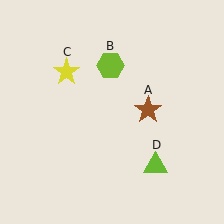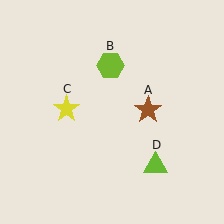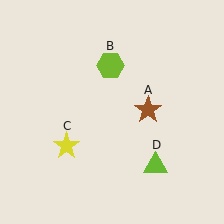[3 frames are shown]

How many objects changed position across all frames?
1 object changed position: yellow star (object C).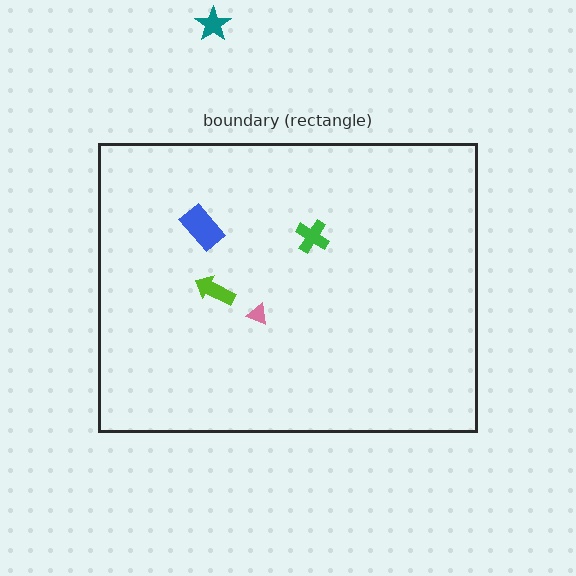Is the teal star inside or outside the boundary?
Outside.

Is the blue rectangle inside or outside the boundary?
Inside.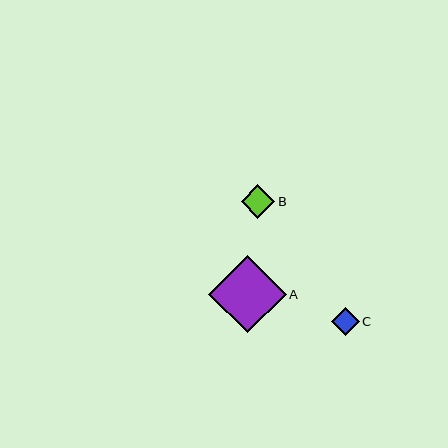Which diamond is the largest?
Diamond A is the largest with a size of approximately 77 pixels.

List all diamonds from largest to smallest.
From largest to smallest: A, B, C.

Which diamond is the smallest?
Diamond C is the smallest with a size of approximately 28 pixels.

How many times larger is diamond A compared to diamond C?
Diamond A is approximately 2.7 times the size of diamond C.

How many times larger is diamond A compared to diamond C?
Diamond A is approximately 2.7 times the size of diamond C.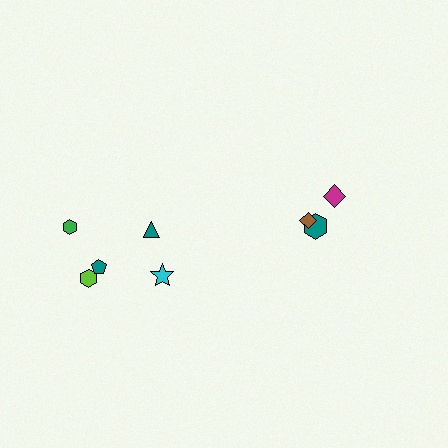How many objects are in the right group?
There are 3 objects.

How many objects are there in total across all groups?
There are 8 objects.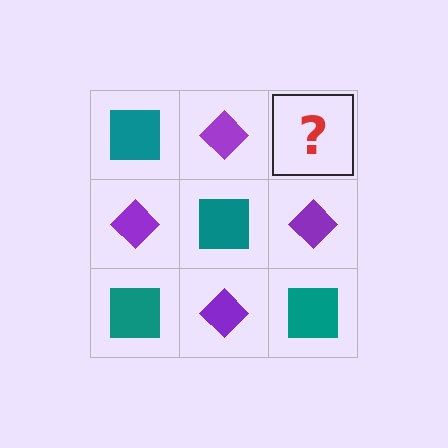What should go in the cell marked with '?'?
The missing cell should contain a teal square.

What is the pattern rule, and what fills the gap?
The rule is that it alternates teal square and purple diamond in a checkerboard pattern. The gap should be filled with a teal square.